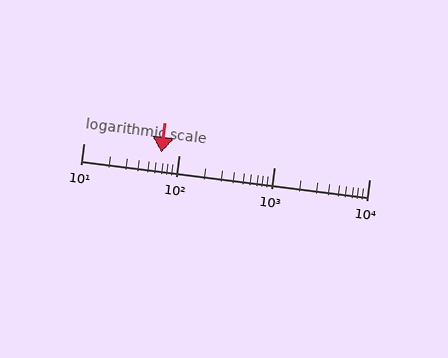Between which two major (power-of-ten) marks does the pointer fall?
The pointer is between 10 and 100.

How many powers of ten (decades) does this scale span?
The scale spans 3 decades, from 10 to 10000.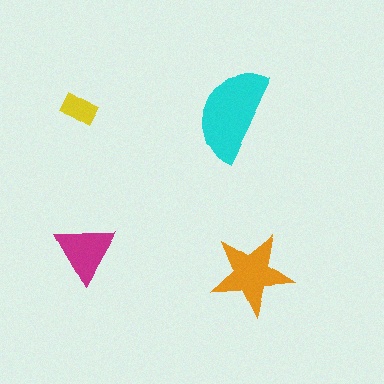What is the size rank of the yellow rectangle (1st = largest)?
4th.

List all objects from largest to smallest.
The cyan semicircle, the orange star, the magenta triangle, the yellow rectangle.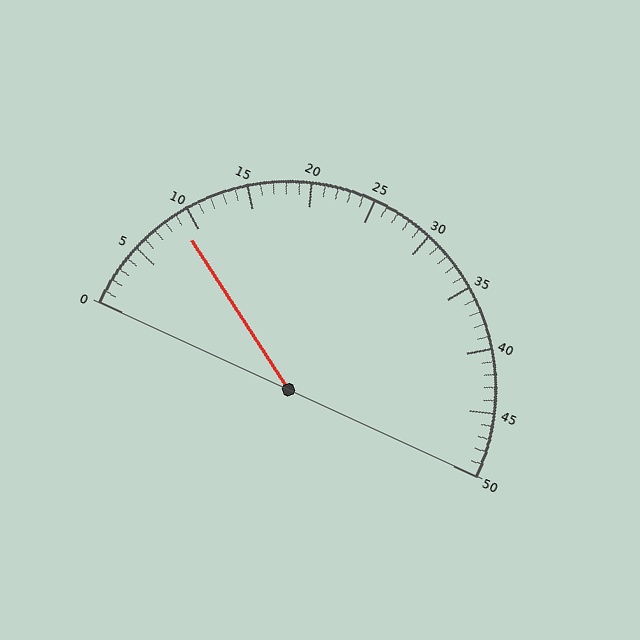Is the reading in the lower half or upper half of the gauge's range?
The reading is in the lower half of the range (0 to 50).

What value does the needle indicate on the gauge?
The needle indicates approximately 9.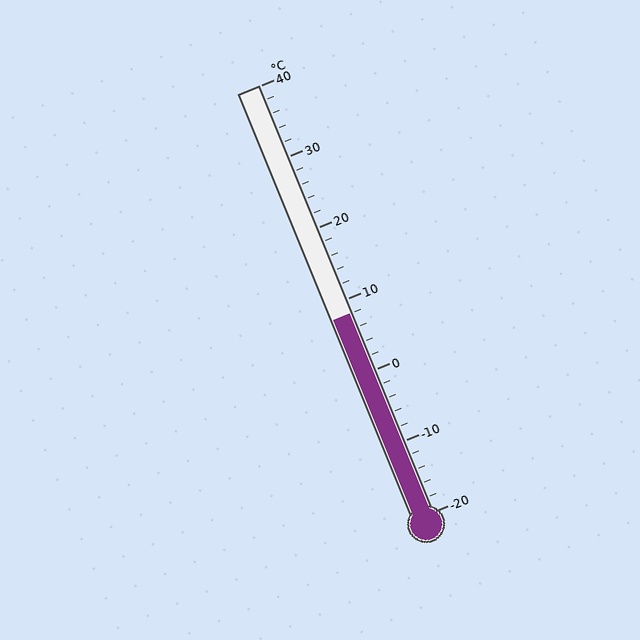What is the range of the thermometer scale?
The thermometer scale ranges from -20°C to 40°C.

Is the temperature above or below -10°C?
The temperature is above -10°C.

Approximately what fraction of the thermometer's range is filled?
The thermometer is filled to approximately 45% of its range.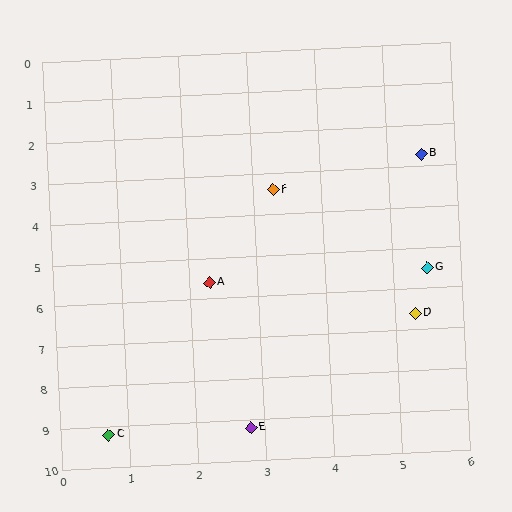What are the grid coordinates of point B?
Point B is at approximately (5.5, 2.7).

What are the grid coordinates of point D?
Point D is at approximately (5.3, 6.6).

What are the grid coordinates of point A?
Point A is at approximately (2.3, 5.6).